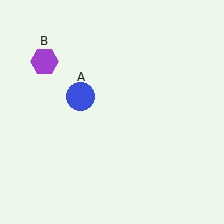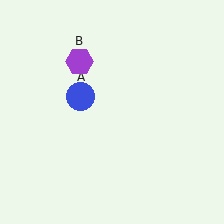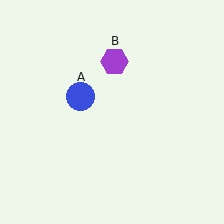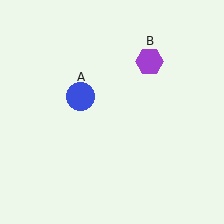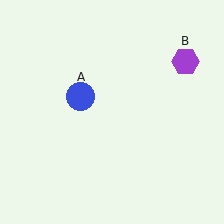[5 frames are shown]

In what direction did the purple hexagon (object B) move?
The purple hexagon (object B) moved right.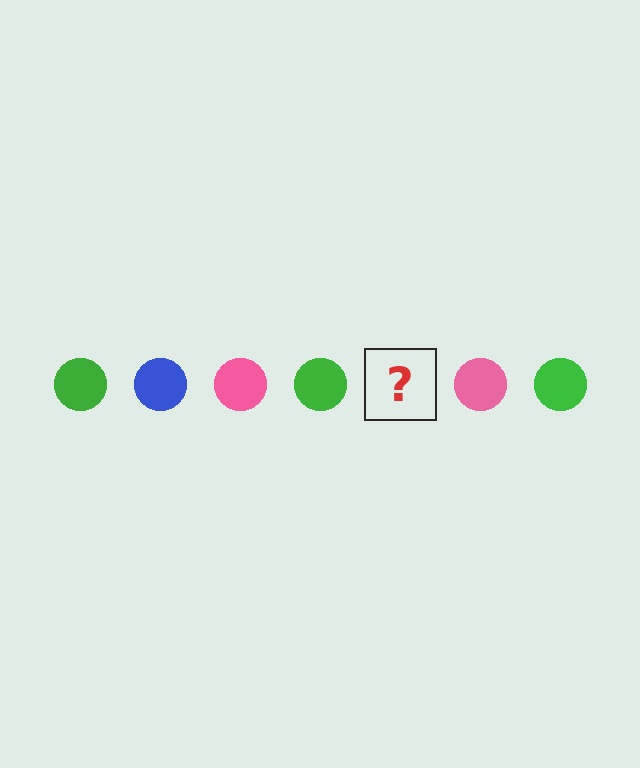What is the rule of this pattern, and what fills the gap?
The rule is that the pattern cycles through green, blue, pink circles. The gap should be filled with a blue circle.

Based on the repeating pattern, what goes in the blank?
The blank should be a blue circle.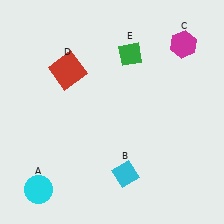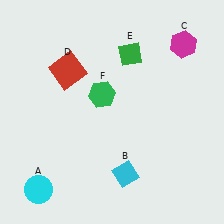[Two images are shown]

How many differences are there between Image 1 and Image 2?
There is 1 difference between the two images.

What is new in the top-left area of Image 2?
A green hexagon (F) was added in the top-left area of Image 2.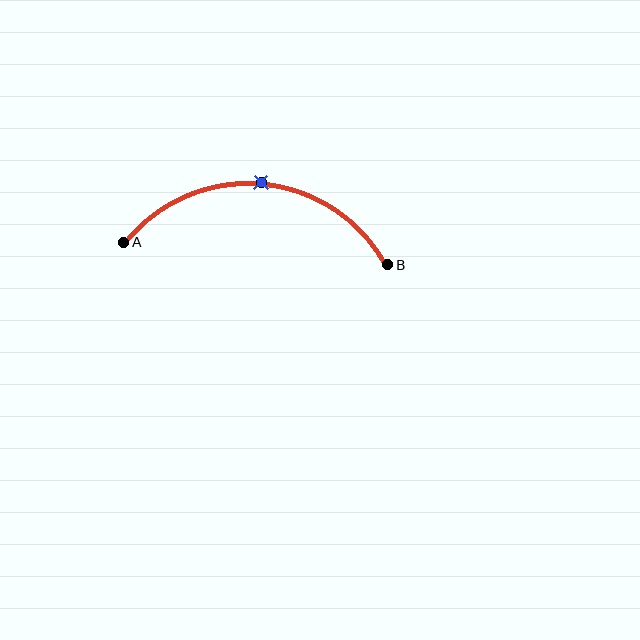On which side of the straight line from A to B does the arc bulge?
The arc bulges above the straight line connecting A and B.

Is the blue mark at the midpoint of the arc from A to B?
Yes. The blue mark lies on the arc at equal arc-length from both A and B — it is the arc midpoint.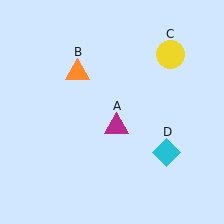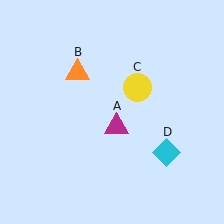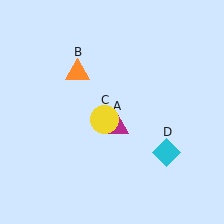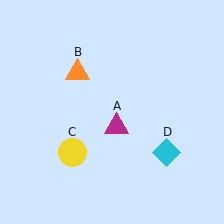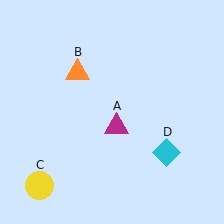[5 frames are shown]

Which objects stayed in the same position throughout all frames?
Magenta triangle (object A) and orange triangle (object B) and cyan diamond (object D) remained stationary.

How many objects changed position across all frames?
1 object changed position: yellow circle (object C).